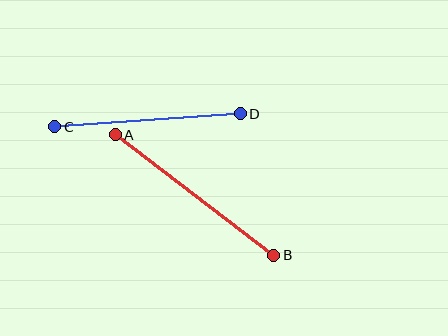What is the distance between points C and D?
The distance is approximately 186 pixels.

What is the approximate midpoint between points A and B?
The midpoint is at approximately (194, 195) pixels.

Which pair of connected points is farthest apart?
Points A and B are farthest apart.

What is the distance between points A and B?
The distance is approximately 199 pixels.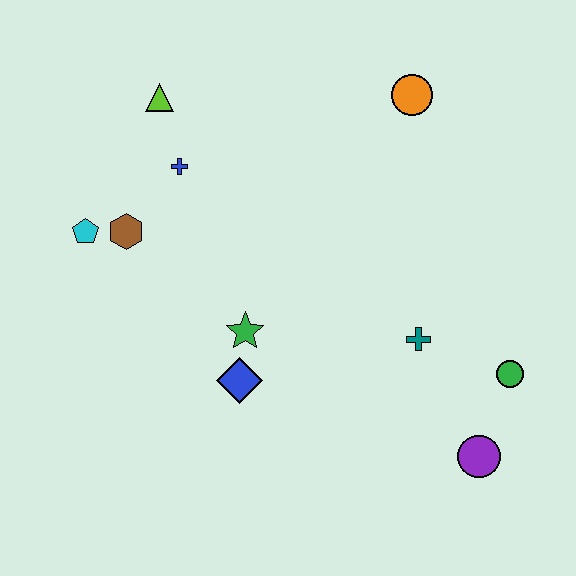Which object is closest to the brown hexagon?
The cyan pentagon is closest to the brown hexagon.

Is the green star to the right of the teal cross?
No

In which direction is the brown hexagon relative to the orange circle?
The brown hexagon is to the left of the orange circle.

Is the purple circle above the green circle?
No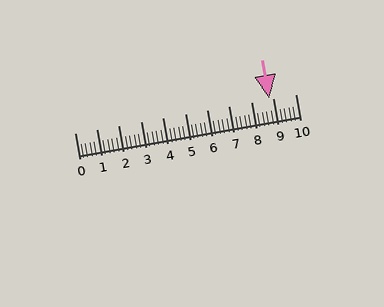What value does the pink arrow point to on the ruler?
The pink arrow points to approximately 8.8.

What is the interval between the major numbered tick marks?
The major tick marks are spaced 1 units apart.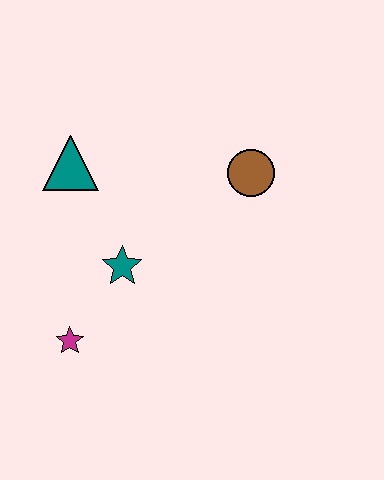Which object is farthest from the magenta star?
The brown circle is farthest from the magenta star.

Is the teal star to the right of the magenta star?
Yes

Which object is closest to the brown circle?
The teal star is closest to the brown circle.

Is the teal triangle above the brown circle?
Yes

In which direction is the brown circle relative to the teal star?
The brown circle is to the right of the teal star.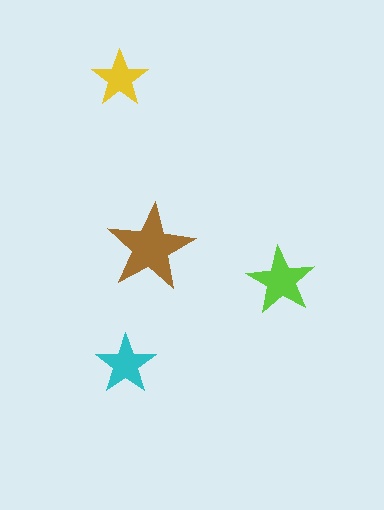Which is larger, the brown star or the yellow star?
The brown one.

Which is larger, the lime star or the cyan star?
The lime one.